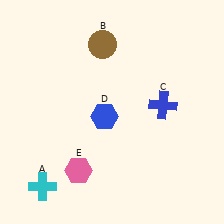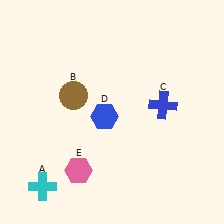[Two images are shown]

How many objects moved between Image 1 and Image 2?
1 object moved between the two images.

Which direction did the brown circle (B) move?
The brown circle (B) moved down.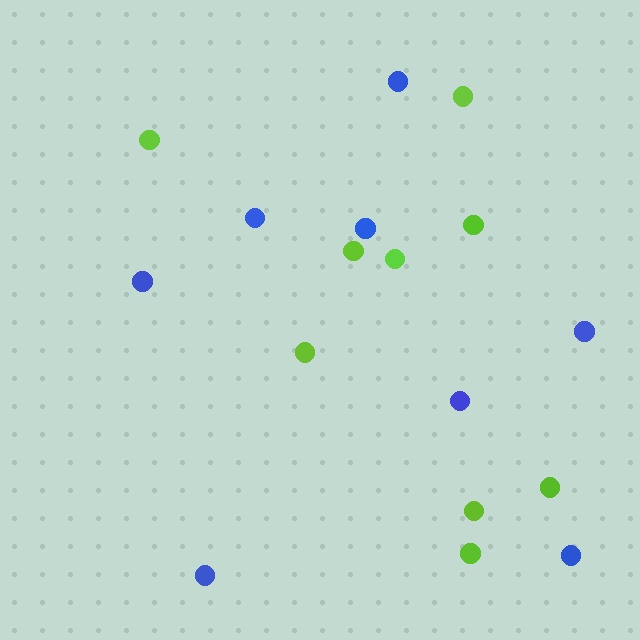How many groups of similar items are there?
There are 2 groups: one group of lime circles (9) and one group of blue circles (8).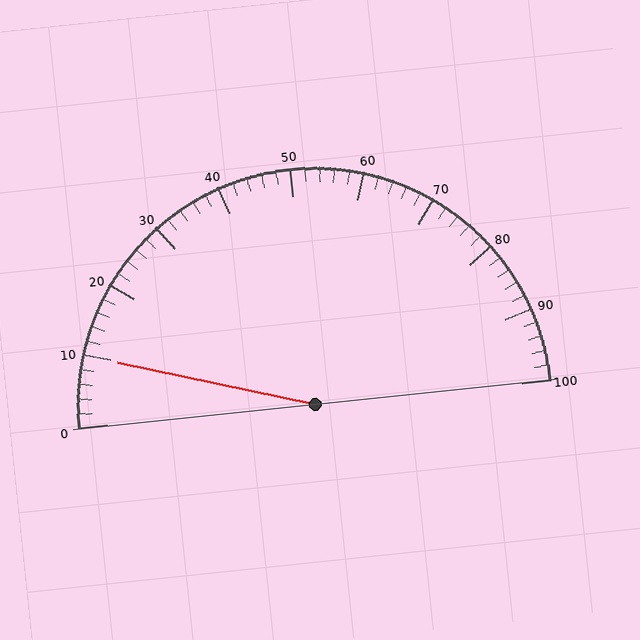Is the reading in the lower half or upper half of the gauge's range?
The reading is in the lower half of the range (0 to 100).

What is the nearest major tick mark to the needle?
The nearest major tick mark is 10.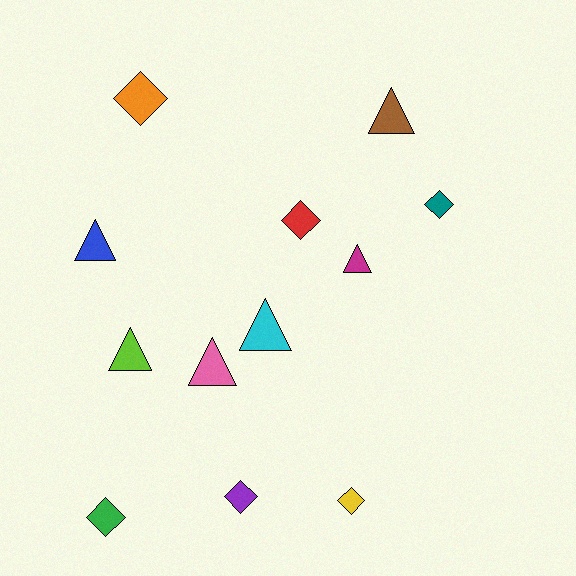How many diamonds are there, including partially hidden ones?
There are 6 diamonds.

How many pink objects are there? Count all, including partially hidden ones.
There is 1 pink object.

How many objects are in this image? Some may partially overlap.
There are 12 objects.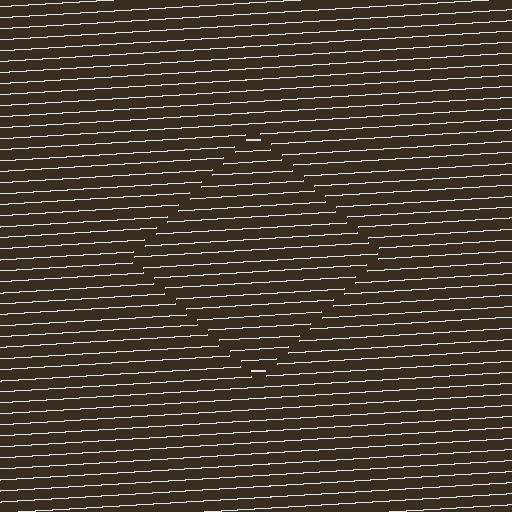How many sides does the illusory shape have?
4 sides — the line-ends trace a square.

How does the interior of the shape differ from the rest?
The interior of the shape contains the same grating, shifted by half a period — the contour is defined by the phase discontinuity where line-ends from the inner and outer gratings abut.